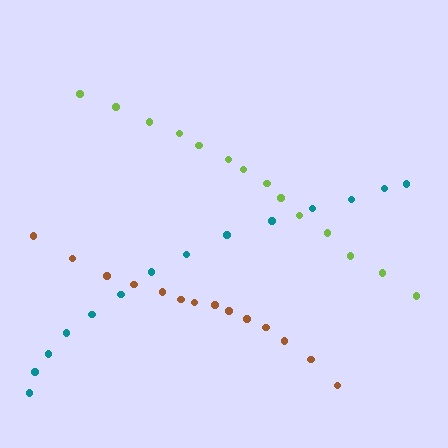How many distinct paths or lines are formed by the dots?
There are 3 distinct paths.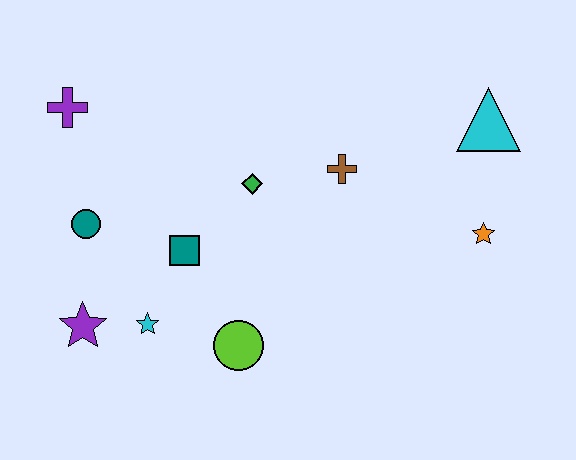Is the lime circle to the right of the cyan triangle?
No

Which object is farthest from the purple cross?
The orange star is farthest from the purple cross.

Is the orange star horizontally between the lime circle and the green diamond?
No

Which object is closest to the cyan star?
The purple star is closest to the cyan star.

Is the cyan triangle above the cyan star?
Yes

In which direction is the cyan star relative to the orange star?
The cyan star is to the left of the orange star.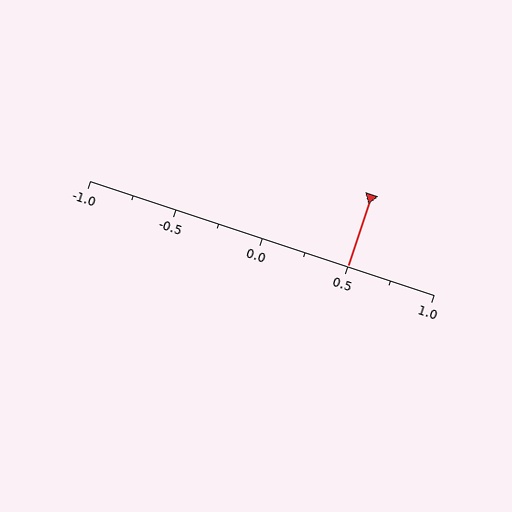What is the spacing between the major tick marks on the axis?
The major ticks are spaced 0.5 apart.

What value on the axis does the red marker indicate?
The marker indicates approximately 0.5.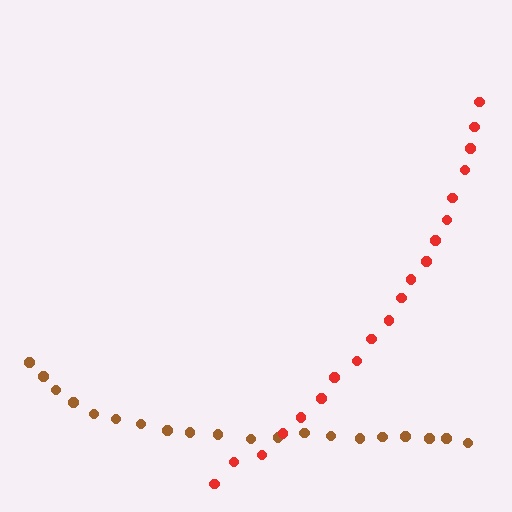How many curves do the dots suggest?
There are 2 distinct paths.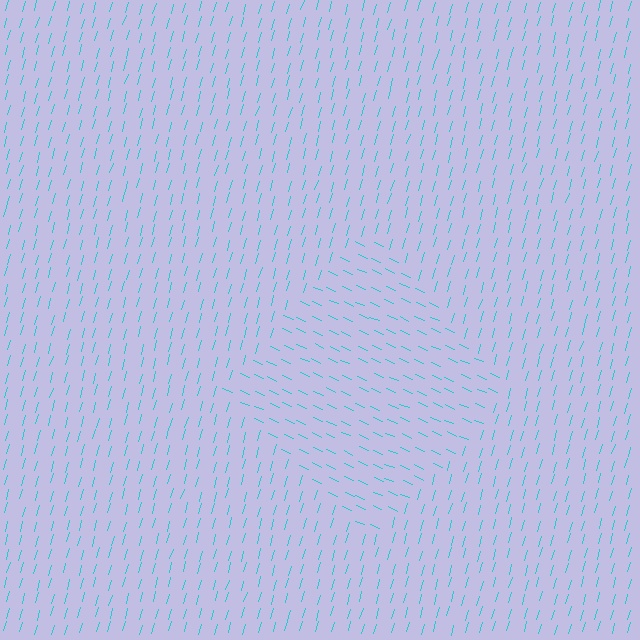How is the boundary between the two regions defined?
The boundary is defined purely by a change in line orientation (approximately 82 degrees difference). All lines are the same color and thickness.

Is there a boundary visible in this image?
Yes, there is a texture boundary formed by a change in line orientation.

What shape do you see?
I see a diamond.